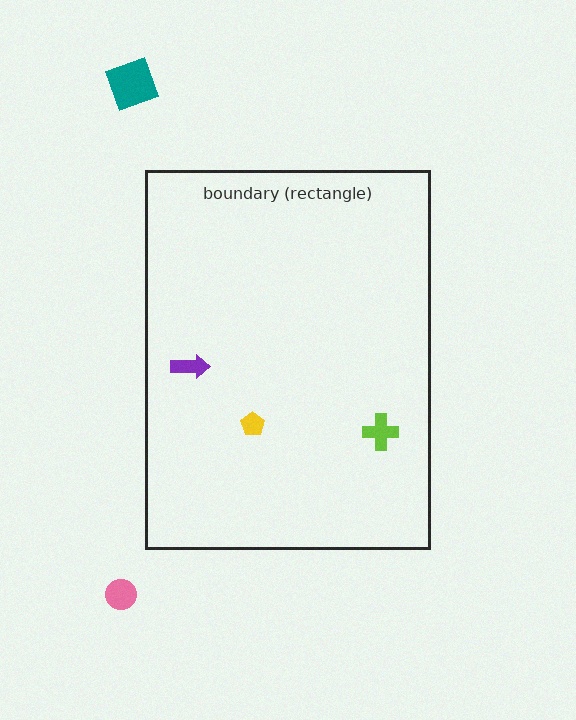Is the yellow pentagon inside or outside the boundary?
Inside.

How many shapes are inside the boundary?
3 inside, 2 outside.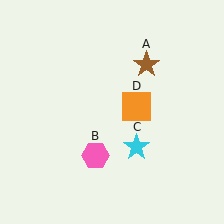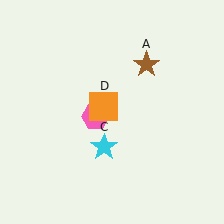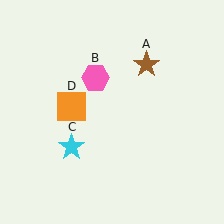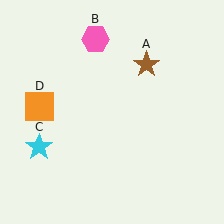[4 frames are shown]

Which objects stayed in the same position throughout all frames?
Brown star (object A) remained stationary.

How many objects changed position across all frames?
3 objects changed position: pink hexagon (object B), cyan star (object C), orange square (object D).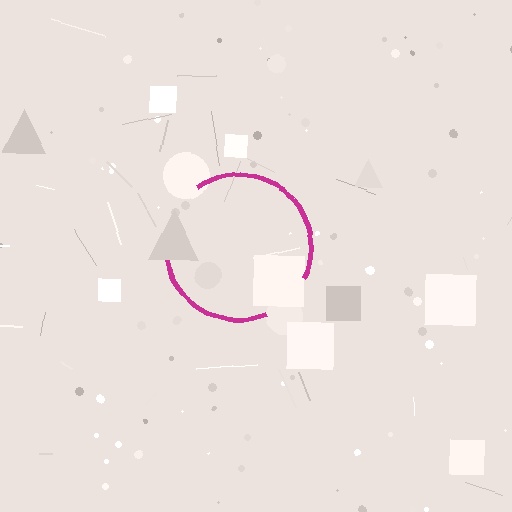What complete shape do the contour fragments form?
The contour fragments form a circle.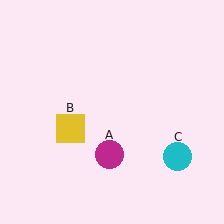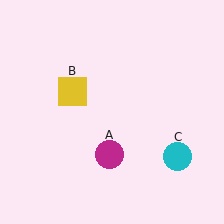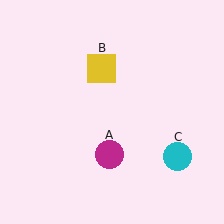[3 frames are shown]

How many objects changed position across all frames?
1 object changed position: yellow square (object B).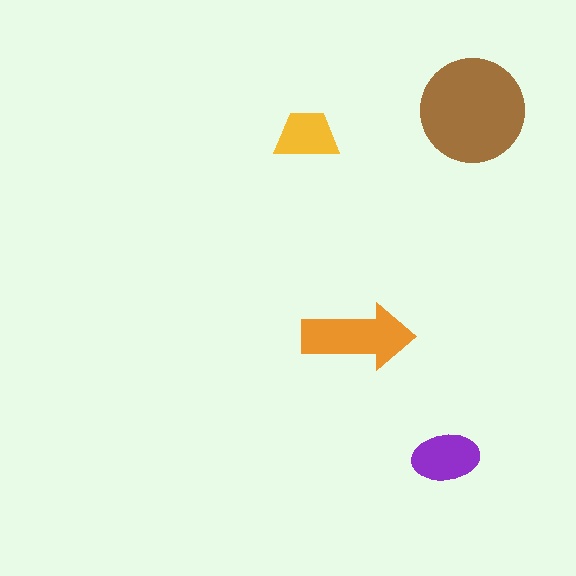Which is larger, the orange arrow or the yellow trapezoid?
The orange arrow.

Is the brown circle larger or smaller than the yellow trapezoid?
Larger.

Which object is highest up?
The brown circle is topmost.